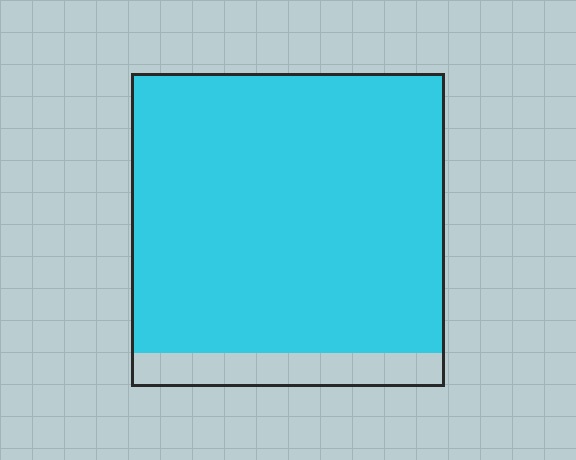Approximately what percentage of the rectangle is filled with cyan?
Approximately 90%.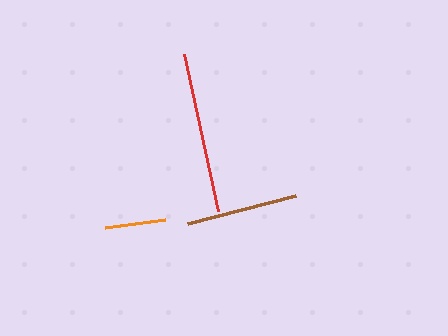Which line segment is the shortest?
The orange line is the shortest at approximately 61 pixels.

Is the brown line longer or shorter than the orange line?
The brown line is longer than the orange line.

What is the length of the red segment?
The red segment is approximately 161 pixels long.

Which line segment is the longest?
The red line is the longest at approximately 161 pixels.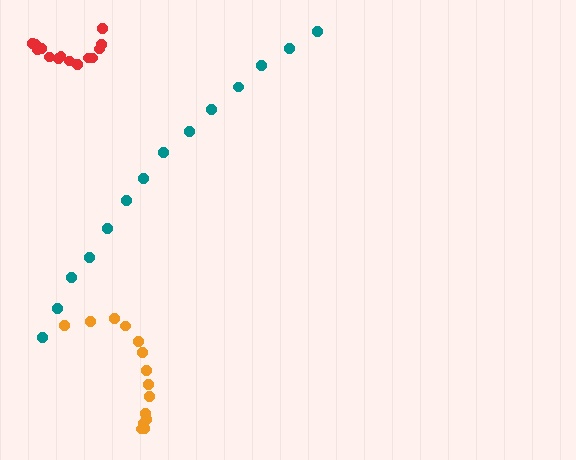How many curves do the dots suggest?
There are 3 distinct paths.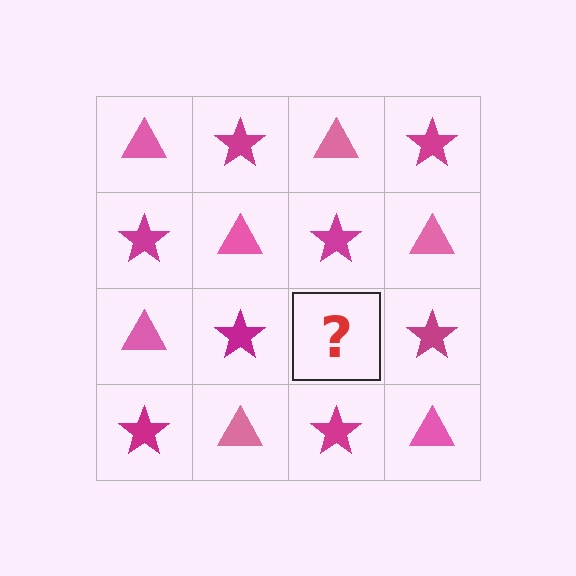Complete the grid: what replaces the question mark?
The question mark should be replaced with a pink triangle.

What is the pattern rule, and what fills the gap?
The rule is that it alternates pink triangle and magenta star in a checkerboard pattern. The gap should be filled with a pink triangle.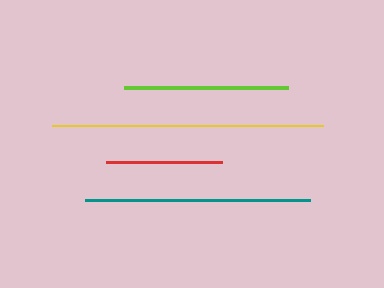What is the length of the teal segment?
The teal segment is approximately 225 pixels long.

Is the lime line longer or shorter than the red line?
The lime line is longer than the red line.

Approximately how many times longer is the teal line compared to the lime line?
The teal line is approximately 1.4 times the length of the lime line.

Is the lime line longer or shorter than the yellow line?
The yellow line is longer than the lime line.